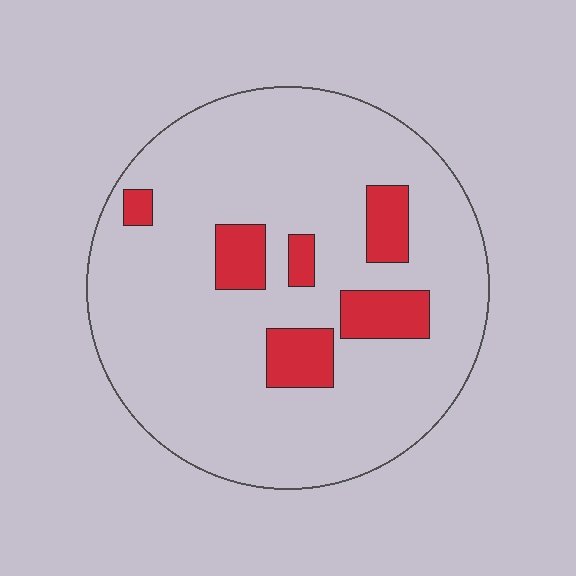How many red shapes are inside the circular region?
6.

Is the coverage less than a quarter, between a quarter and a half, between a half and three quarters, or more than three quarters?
Less than a quarter.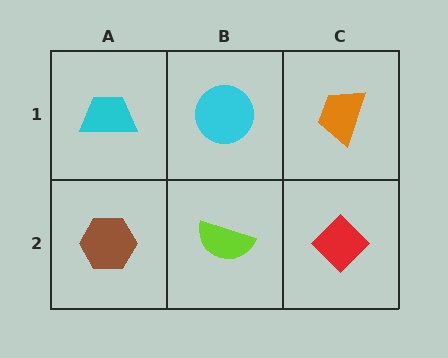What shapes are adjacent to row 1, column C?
A red diamond (row 2, column C), a cyan circle (row 1, column B).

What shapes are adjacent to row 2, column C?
An orange trapezoid (row 1, column C), a lime semicircle (row 2, column B).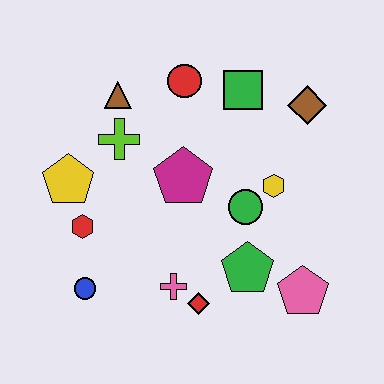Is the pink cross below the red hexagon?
Yes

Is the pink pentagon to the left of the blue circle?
No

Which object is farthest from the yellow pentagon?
The pink pentagon is farthest from the yellow pentagon.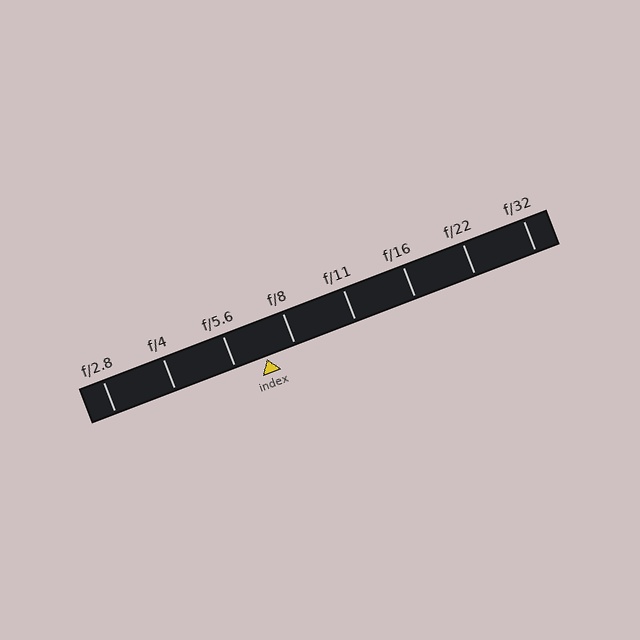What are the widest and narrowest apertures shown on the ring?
The widest aperture shown is f/2.8 and the narrowest is f/32.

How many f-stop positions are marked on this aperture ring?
There are 8 f-stop positions marked.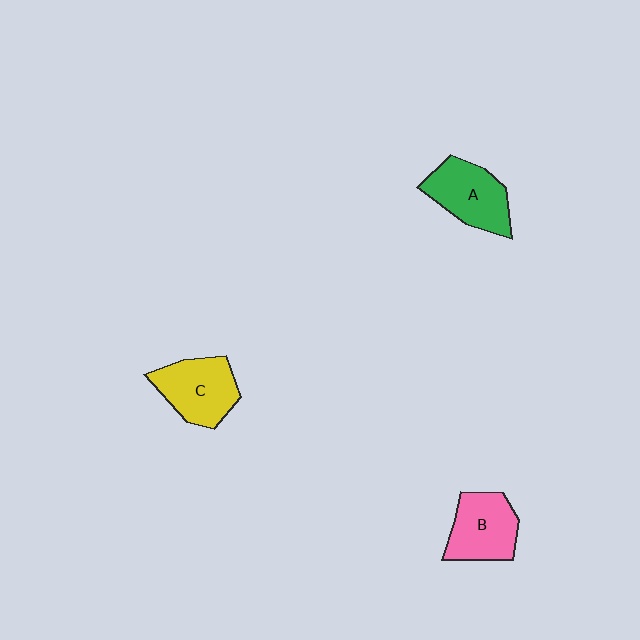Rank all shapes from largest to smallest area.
From largest to smallest: A (green), C (yellow), B (pink).